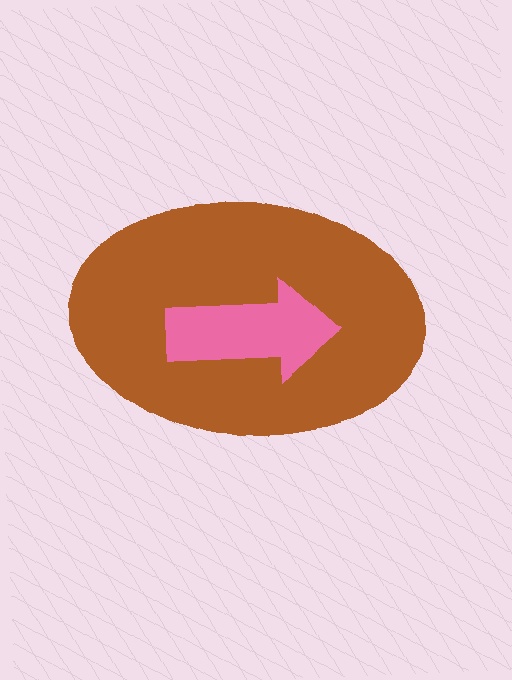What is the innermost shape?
The pink arrow.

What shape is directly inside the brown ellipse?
The pink arrow.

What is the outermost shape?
The brown ellipse.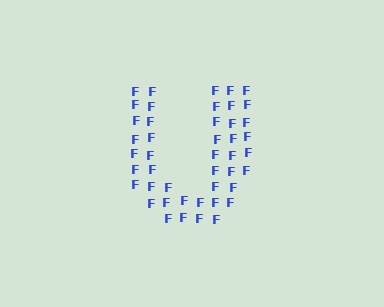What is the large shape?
The large shape is the letter U.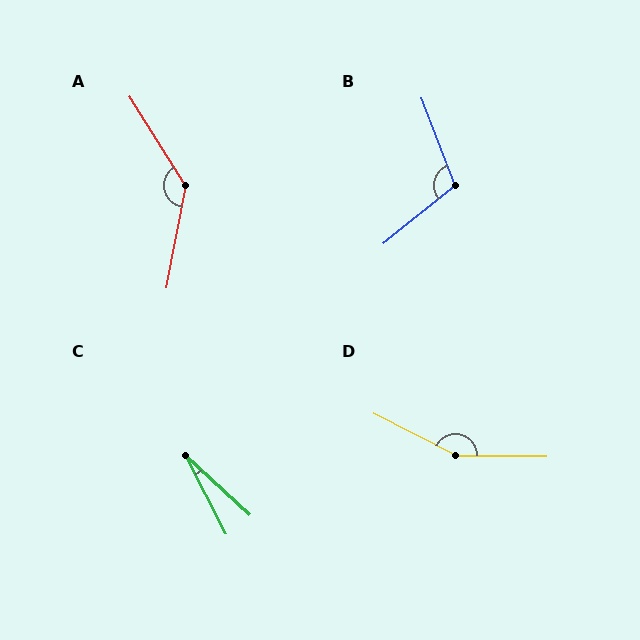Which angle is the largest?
D, at approximately 153 degrees.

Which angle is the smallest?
C, at approximately 20 degrees.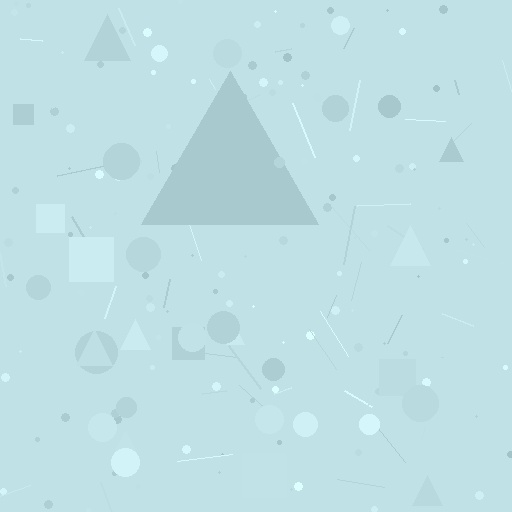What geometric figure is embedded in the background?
A triangle is embedded in the background.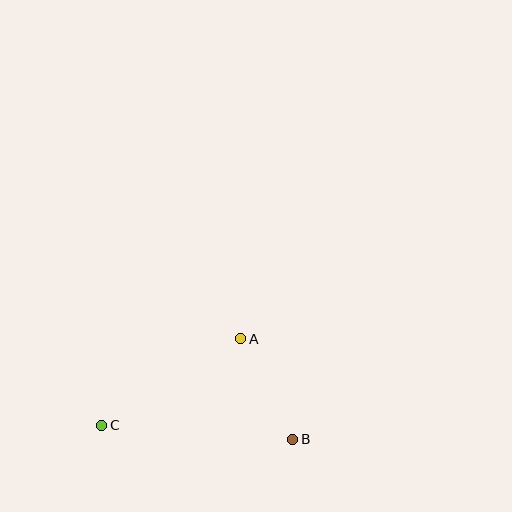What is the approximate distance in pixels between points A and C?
The distance between A and C is approximately 164 pixels.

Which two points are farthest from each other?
Points B and C are farthest from each other.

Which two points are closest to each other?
Points A and B are closest to each other.